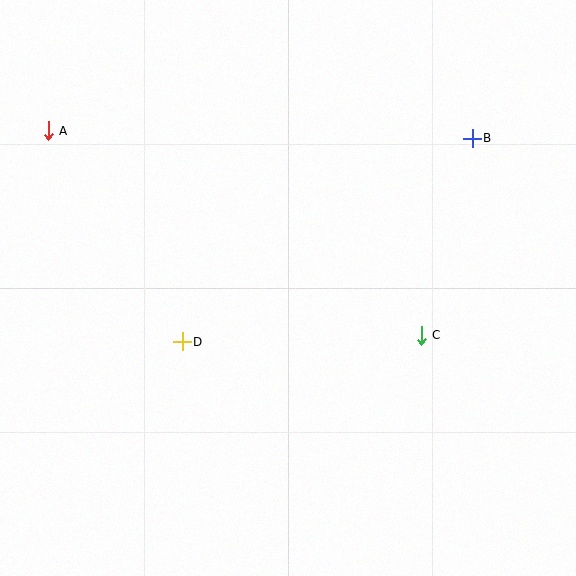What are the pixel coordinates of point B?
Point B is at (472, 138).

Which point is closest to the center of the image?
Point D at (182, 342) is closest to the center.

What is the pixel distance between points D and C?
The distance between D and C is 239 pixels.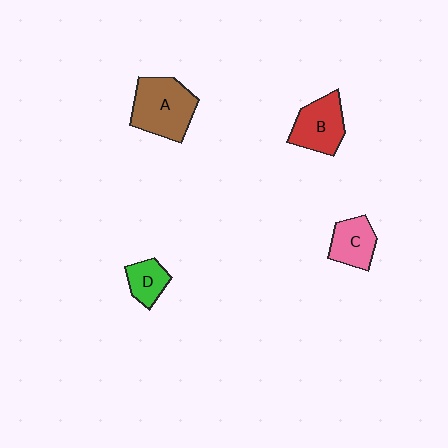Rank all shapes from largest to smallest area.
From largest to smallest: A (brown), B (red), C (pink), D (green).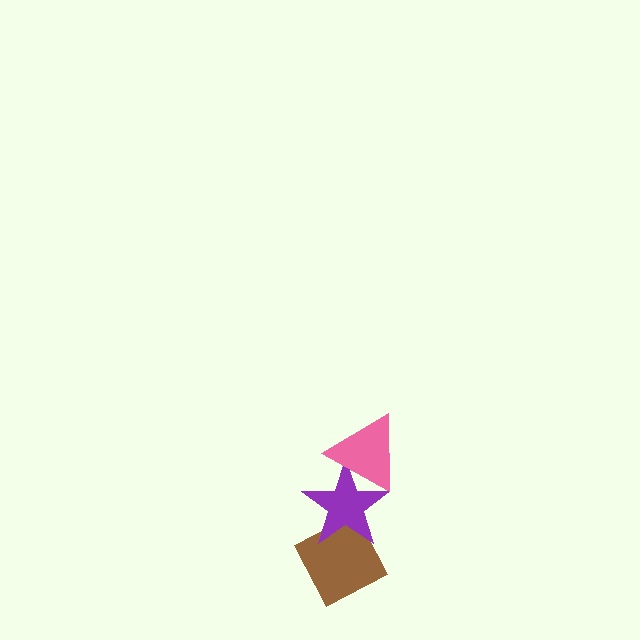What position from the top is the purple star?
The purple star is 2nd from the top.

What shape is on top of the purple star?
The pink triangle is on top of the purple star.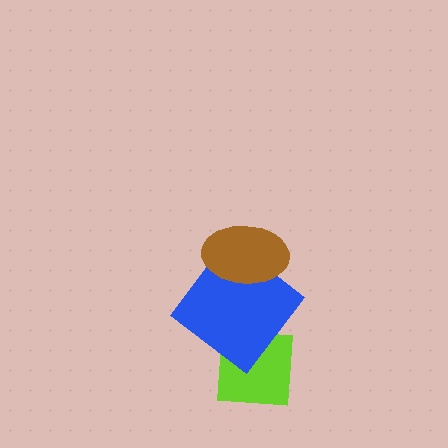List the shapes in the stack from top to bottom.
From top to bottom: the brown ellipse, the blue diamond, the lime square.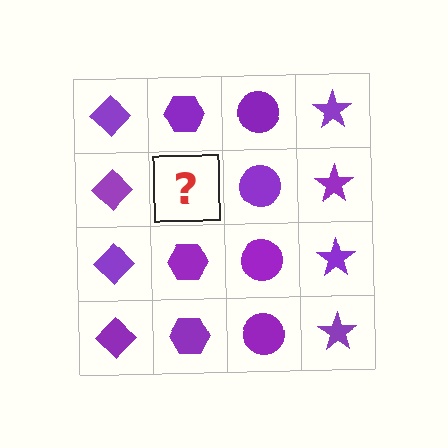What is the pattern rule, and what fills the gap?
The rule is that each column has a consistent shape. The gap should be filled with a purple hexagon.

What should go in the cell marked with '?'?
The missing cell should contain a purple hexagon.